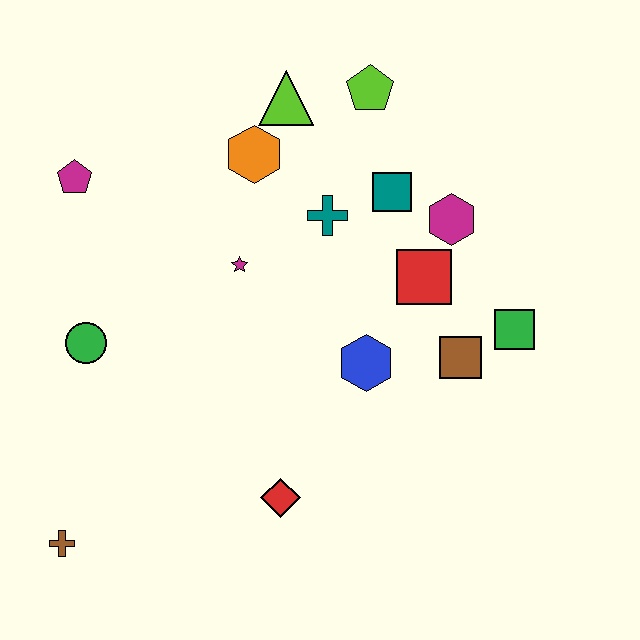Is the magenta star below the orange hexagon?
Yes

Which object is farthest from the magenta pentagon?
The green square is farthest from the magenta pentagon.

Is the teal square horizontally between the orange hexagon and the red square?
Yes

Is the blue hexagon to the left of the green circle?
No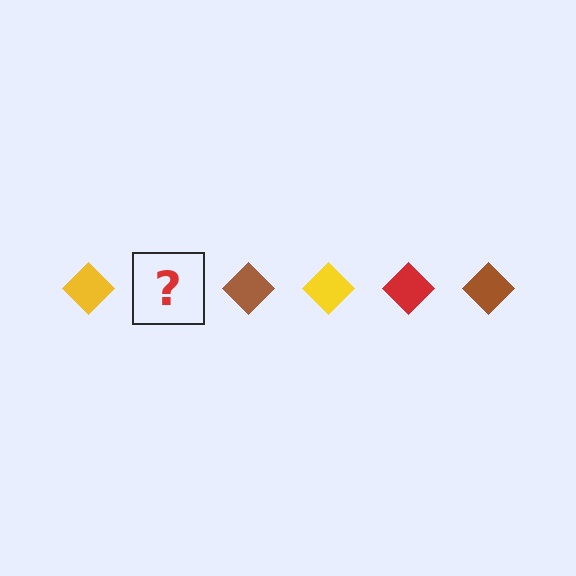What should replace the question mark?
The question mark should be replaced with a red diamond.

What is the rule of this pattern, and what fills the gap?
The rule is that the pattern cycles through yellow, red, brown diamonds. The gap should be filled with a red diamond.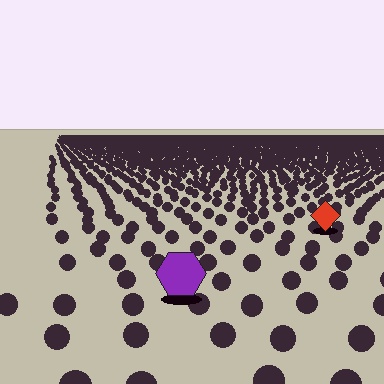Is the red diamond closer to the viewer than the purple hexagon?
No. The purple hexagon is closer — you can tell from the texture gradient: the ground texture is coarser near it.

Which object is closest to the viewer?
The purple hexagon is closest. The texture marks near it are larger and more spread out.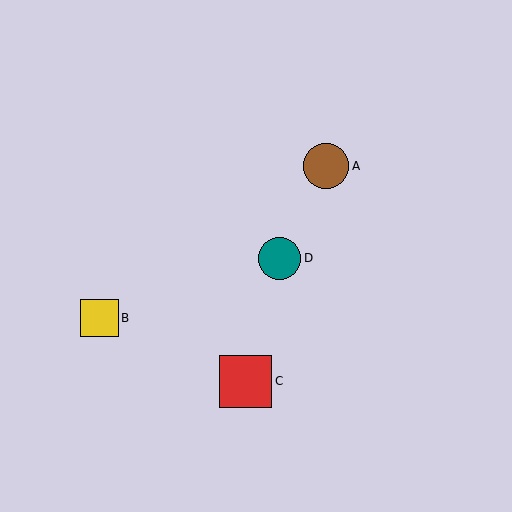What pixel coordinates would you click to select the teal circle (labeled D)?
Click at (280, 258) to select the teal circle D.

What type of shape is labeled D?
Shape D is a teal circle.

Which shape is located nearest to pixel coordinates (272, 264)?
The teal circle (labeled D) at (280, 258) is nearest to that location.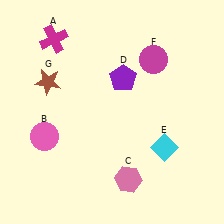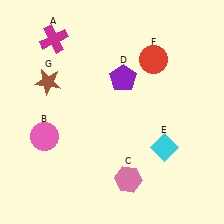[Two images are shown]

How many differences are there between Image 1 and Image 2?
There is 1 difference between the two images.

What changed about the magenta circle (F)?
In Image 1, F is magenta. In Image 2, it changed to red.